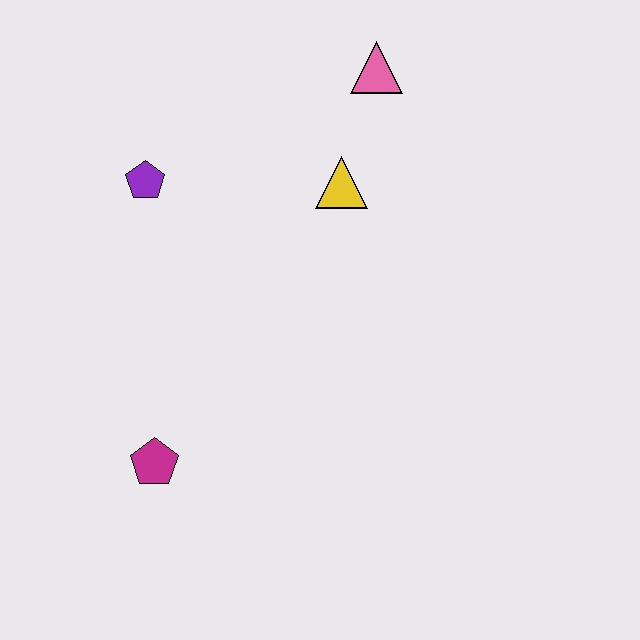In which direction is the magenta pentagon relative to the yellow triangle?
The magenta pentagon is below the yellow triangle.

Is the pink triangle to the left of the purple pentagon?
No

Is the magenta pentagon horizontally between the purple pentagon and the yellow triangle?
Yes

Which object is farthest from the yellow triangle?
The magenta pentagon is farthest from the yellow triangle.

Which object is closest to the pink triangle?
The yellow triangle is closest to the pink triangle.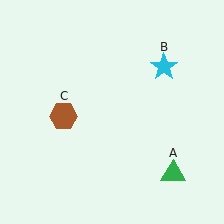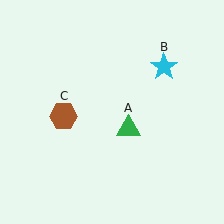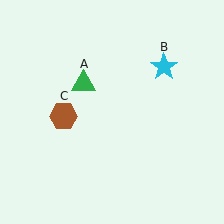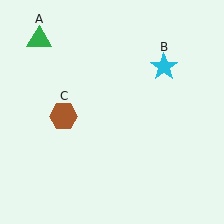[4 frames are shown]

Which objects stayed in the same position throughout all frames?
Cyan star (object B) and brown hexagon (object C) remained stationary.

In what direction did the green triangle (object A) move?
The green triangle (object A) moved up and to the left.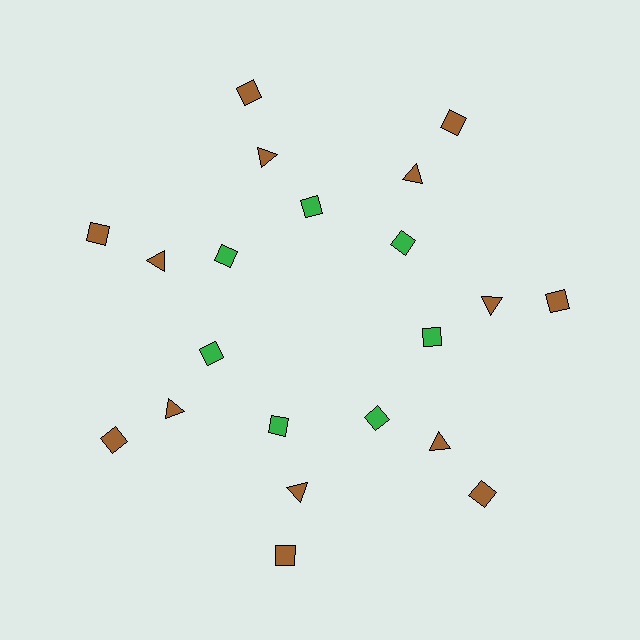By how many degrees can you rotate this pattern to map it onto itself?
The pattern maps onto itself every 51 degrees of rotation.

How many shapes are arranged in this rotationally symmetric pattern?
There are 21 shapes, arranged in 7 groups of 3.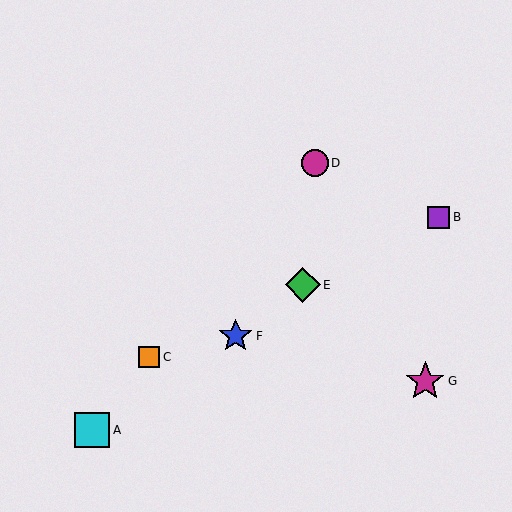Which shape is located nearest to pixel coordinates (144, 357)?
The orange square (labeled C) at (149, 357) is nearest to that location.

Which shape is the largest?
The magenta star (labeled G) is the largest.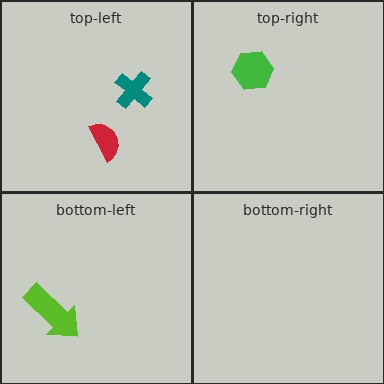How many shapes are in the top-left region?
2.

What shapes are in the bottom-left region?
The lime arrow.